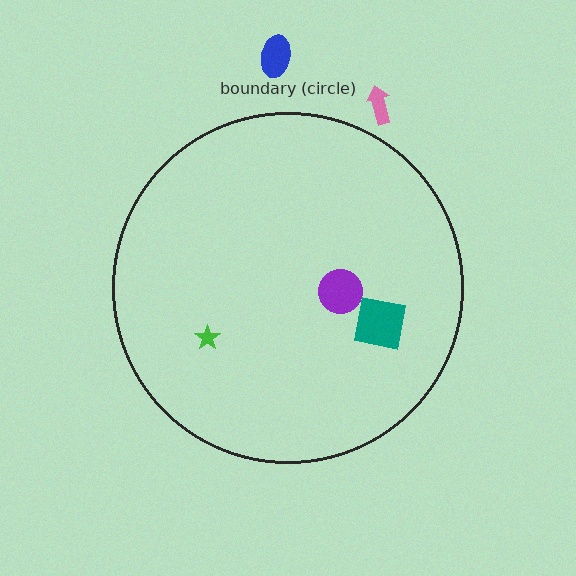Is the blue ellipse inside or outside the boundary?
Outside.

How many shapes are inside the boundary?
3 inside, 2 outside.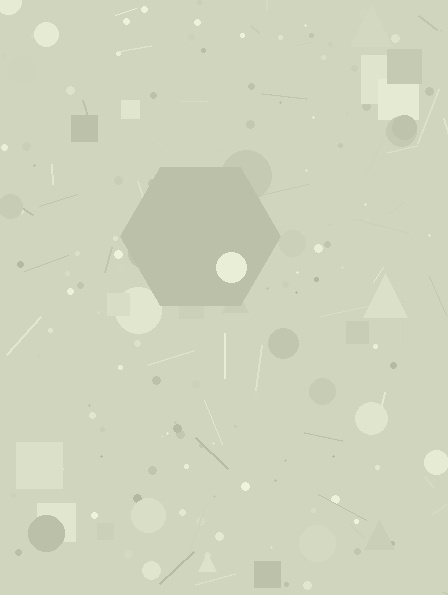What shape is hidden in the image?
A hexagon is hidden in the image.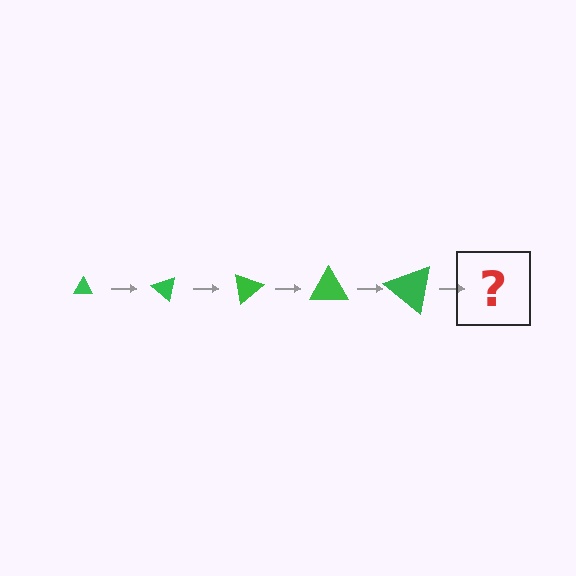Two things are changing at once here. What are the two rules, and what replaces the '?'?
The two rules are that the triangle grows larger each step and it rotates 40 degrees each step. The '?' should be a triangle, larger than the previous one and rotated 200 degrees from the start.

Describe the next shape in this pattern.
It should be a triangle, larger than the previous one and rotated 200 degrees from the start.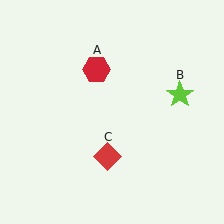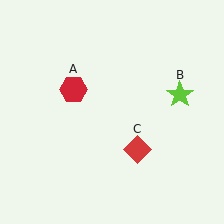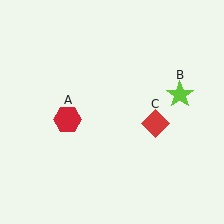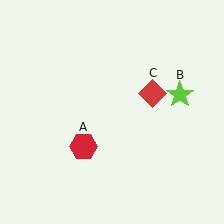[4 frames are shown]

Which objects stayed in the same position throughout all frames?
Lime star (object B) remained stationary.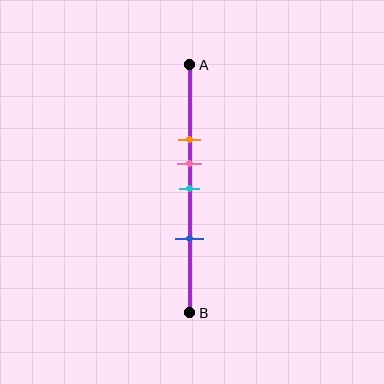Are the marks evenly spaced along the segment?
No, the marks are not evenly spaced.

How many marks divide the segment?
There are 4 marks dividing the segment.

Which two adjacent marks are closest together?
The pink and cyan marks are the closest adjacent pair.